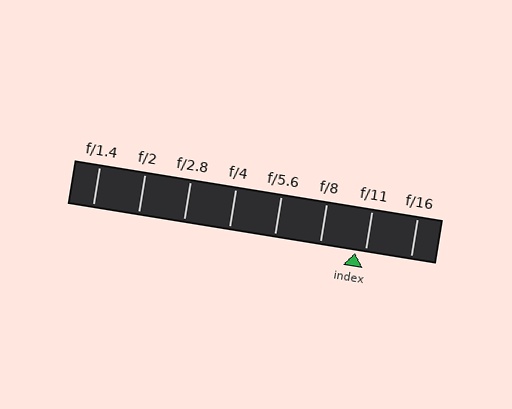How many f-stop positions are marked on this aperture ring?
There are 8 f-stop positions marked.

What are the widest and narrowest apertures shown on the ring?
The widest aperture shown is f/1.4 and the narrowest is f/16.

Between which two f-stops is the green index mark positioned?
The index mark is between f/8 and f/11.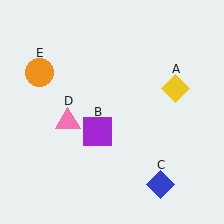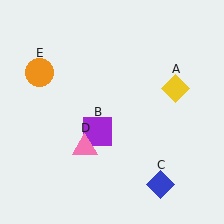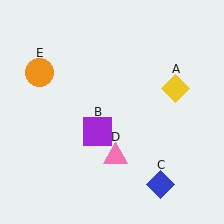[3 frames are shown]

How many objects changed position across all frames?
1 object changed position: pink triangle (object D).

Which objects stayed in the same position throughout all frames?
Yellow diamond (object A) and purple square (object B) and blue diamond (object C) and orange circle (object E) remained stationary.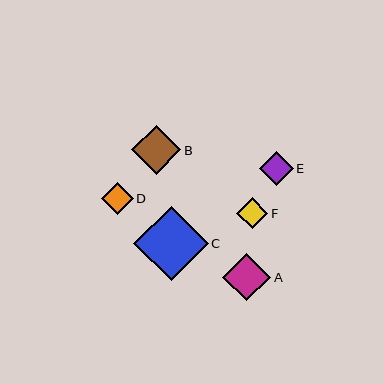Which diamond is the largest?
Diamond C is the largest with a size of approximately 74 pixels.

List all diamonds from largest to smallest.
From largest to smallest: C, B, A, E, D, F.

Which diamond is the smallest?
Diamond F is the smallest with a size of approximately 31 pixels.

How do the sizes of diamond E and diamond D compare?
Diamond E and diamond D are approximately the same size.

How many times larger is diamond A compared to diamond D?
Diamond A is approximately 1.5 times the size of diamond D.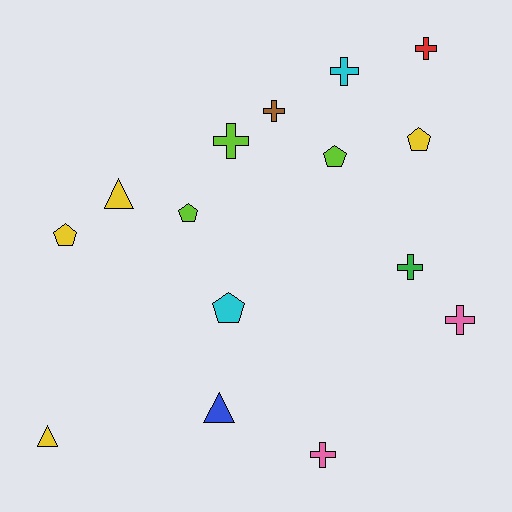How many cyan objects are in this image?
There are 2 cyan objects.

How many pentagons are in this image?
There are 5 pentagons.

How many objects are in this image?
There are 15 objects.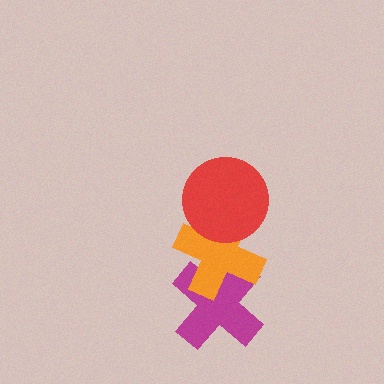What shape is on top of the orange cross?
The red circle is on top of the orange cross.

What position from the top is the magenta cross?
The magenta cross is 3rd from the top.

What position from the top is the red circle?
The red circle is 1st from the top.